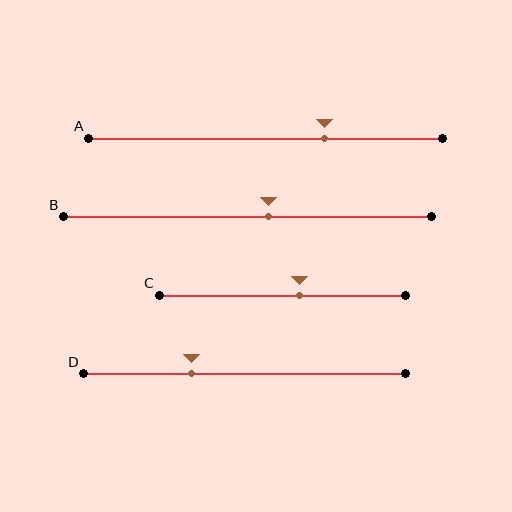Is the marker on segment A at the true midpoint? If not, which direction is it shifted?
No, the marker on segment A is shifted to the right by about 17% of the segment length.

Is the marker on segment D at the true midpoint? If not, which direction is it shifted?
No, the marker on segment D is shifted to the left by about 17% of the segment length.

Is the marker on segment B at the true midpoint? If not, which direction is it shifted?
No, the marker on segment B is shifted to the right by about 6% of the segment length.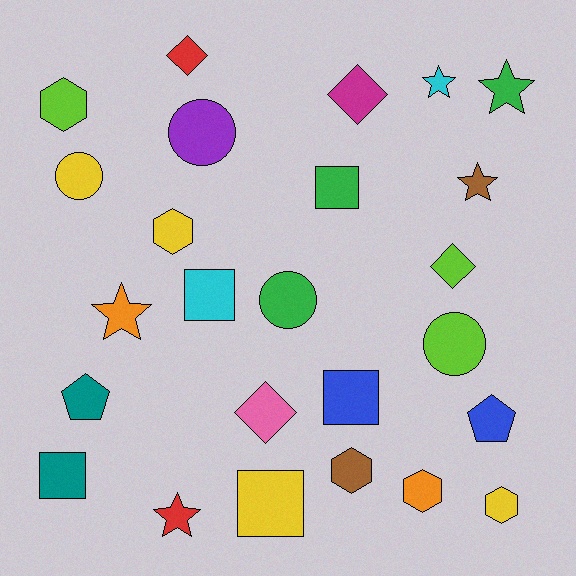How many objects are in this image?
There are 25 objects.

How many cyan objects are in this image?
There are 2 cyan objects.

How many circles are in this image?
There are 4 circles.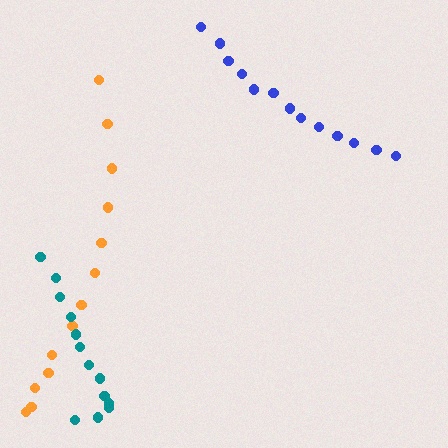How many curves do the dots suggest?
There are 3 distinct paths.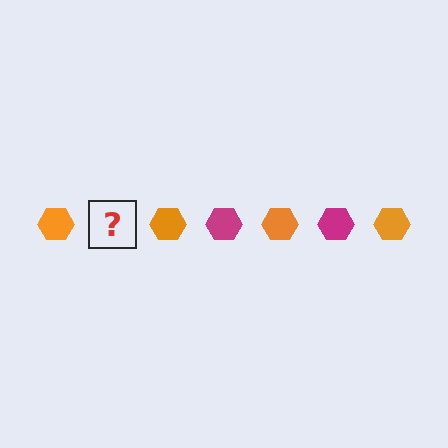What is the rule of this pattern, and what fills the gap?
The rule is that the pattern cycles through orange, magenta hexagons. The gap should be filled with a magenta hexagon.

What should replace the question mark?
The question mark should be replaced with a magenta hexagon.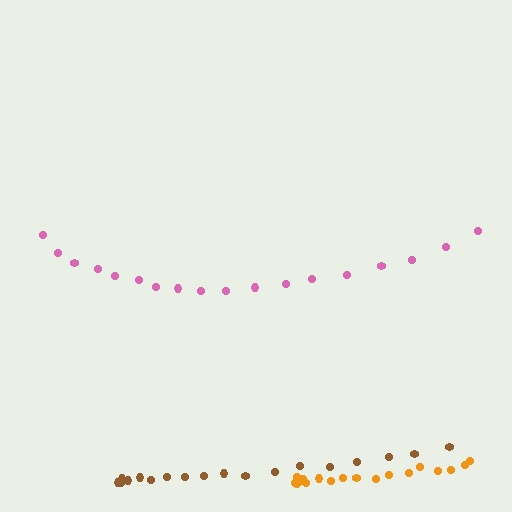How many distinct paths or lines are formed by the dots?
There are 3 distinct paths.